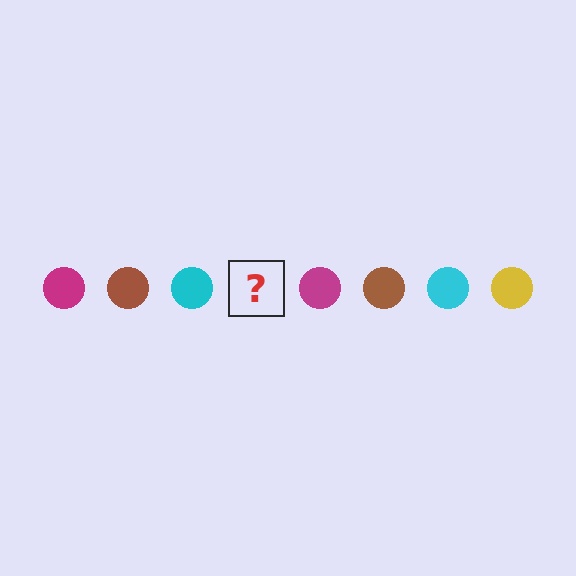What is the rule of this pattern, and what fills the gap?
The rule is that the pattern cycles through magenta, brown, cyan, yellow circles. The gap should be filled with a yellow circle.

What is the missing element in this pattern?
The missing element is a yellow circle.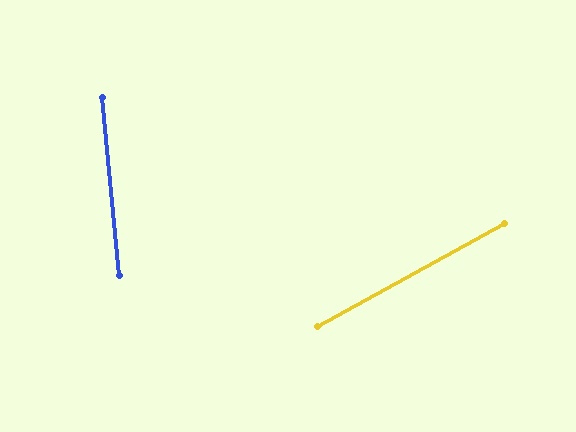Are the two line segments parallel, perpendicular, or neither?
Neither parallel nor perpendicular — they differ by about 67°.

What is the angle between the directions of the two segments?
Approximately 67 degrees.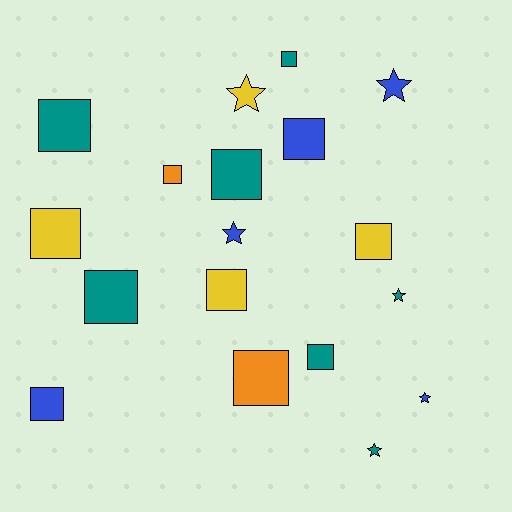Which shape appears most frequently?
Square, with 12 objects.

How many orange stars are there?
There are no orange stars.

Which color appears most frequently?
Teal, with 7 objects.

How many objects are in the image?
There are 18 objects.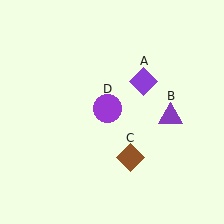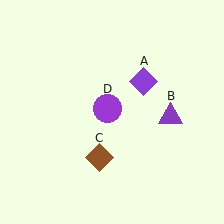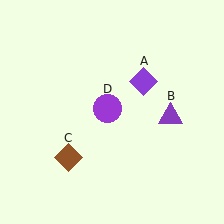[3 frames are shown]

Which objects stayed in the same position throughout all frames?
Purple diamond (object A) and purple triangle (object B) and purple circle (object D) remained stationary.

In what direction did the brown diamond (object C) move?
The brown diamond (object C) moved left.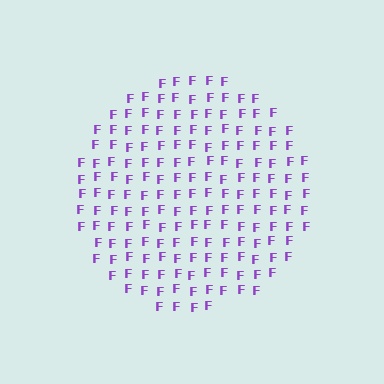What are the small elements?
The small elements are letter F's.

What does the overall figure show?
The overall figure shows a circle.